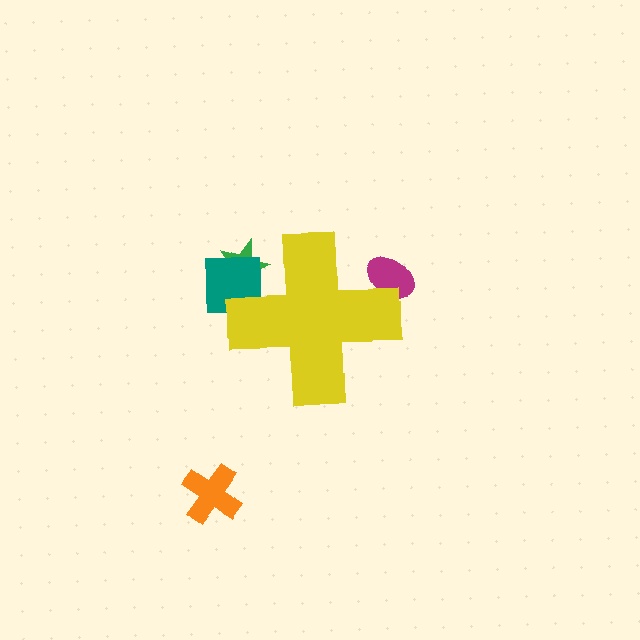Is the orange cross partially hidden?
No, the orange cross is fully visible.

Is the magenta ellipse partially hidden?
Yes, the magenta ellipse is partially hidden behind the yellow cross.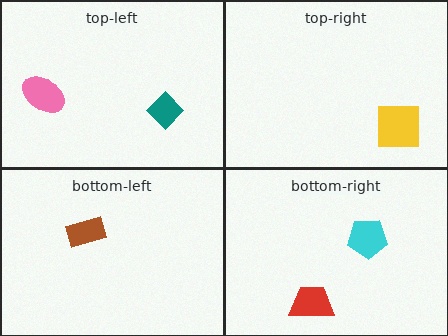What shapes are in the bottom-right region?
The cyan pentagon, the red trapezoid.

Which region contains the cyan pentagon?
The bottom-right region.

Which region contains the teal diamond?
The top-left region.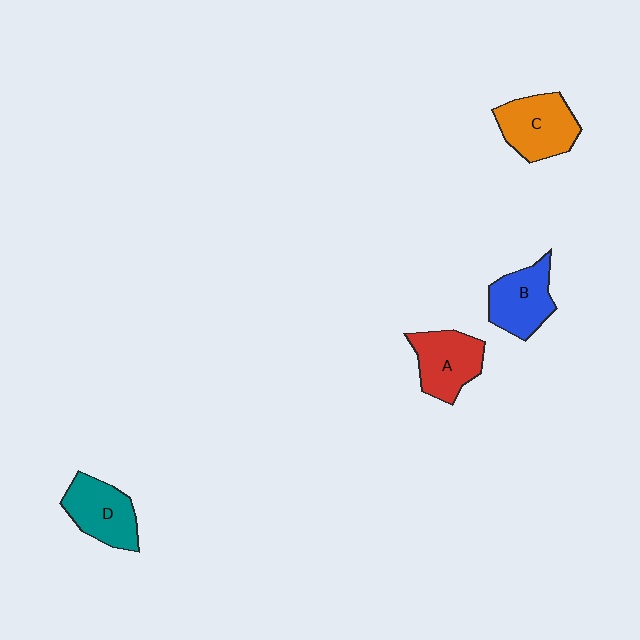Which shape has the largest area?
Shape C (orange).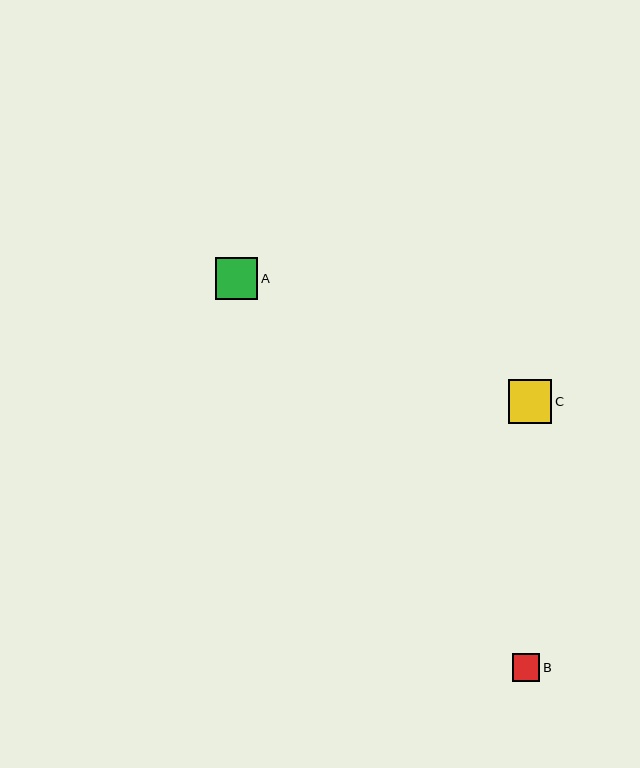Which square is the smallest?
Square B is the smallest with a size of approximately 28 pixels.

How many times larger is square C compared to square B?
Square C is approximately 1.6 times the size of square B.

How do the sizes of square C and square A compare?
Square C and square A are approximately the same size.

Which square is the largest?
Square C is the largest with a size of approximately 43 pixels.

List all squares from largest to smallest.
From largest to smallest: C, A, B.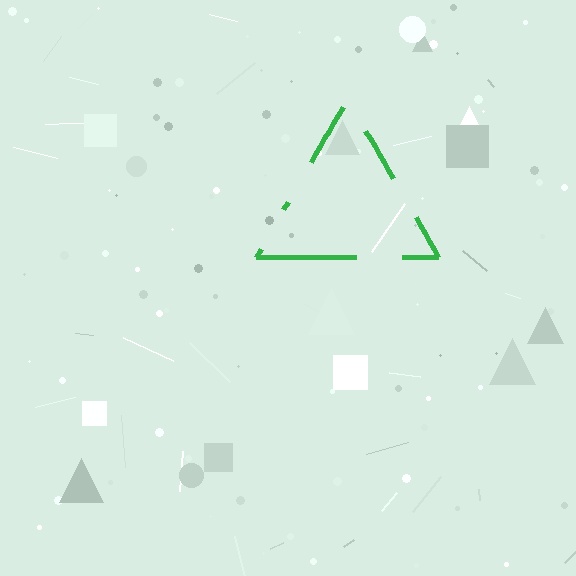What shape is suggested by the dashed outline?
The dashed outline suggests a triangle.